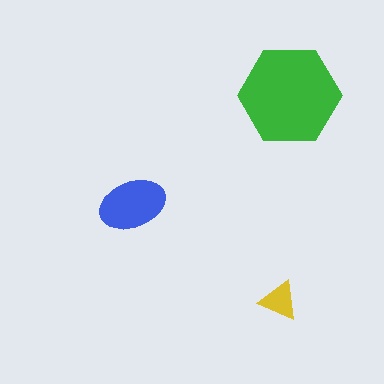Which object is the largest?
The green hexagon.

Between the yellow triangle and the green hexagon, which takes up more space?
The green hexagon.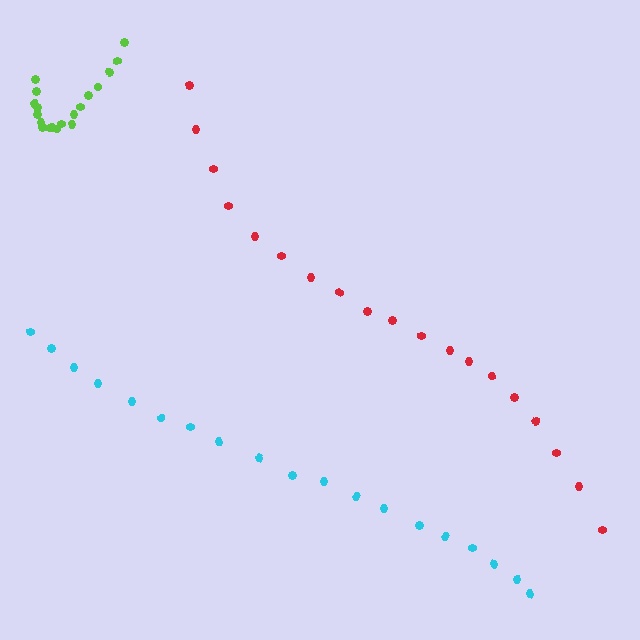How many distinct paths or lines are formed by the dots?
There are 3 distinct paths.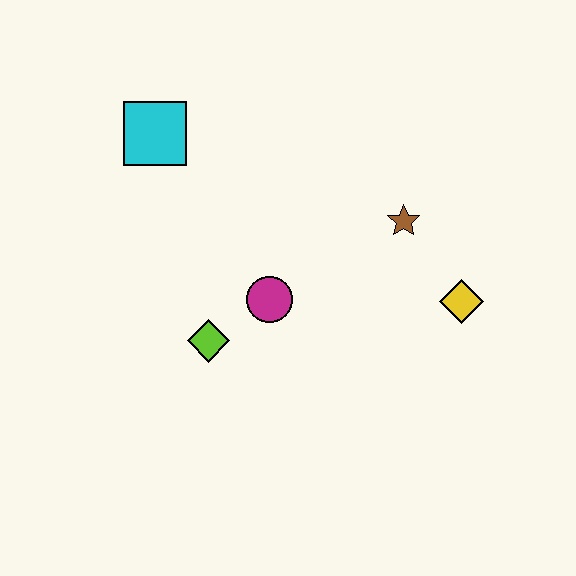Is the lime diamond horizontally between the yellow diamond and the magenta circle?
No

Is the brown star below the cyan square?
Yes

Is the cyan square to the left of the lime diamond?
Yes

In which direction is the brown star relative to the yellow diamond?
The brown star is above the yellow diamond.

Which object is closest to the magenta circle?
The lime diamond is closest to the magenta circle.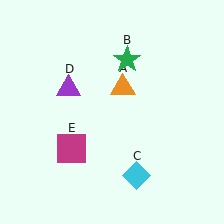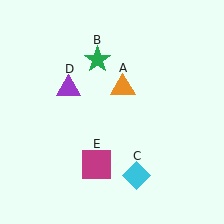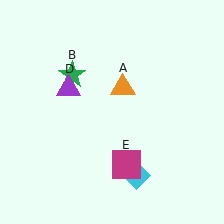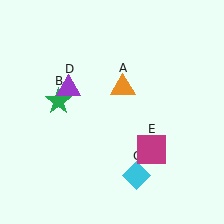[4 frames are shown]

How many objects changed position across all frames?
2 objects changed position: green star (object B), magenta square (object E).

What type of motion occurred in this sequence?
The green star (object B), magenta square (object E) rotated counterclockwise around the center of the scene.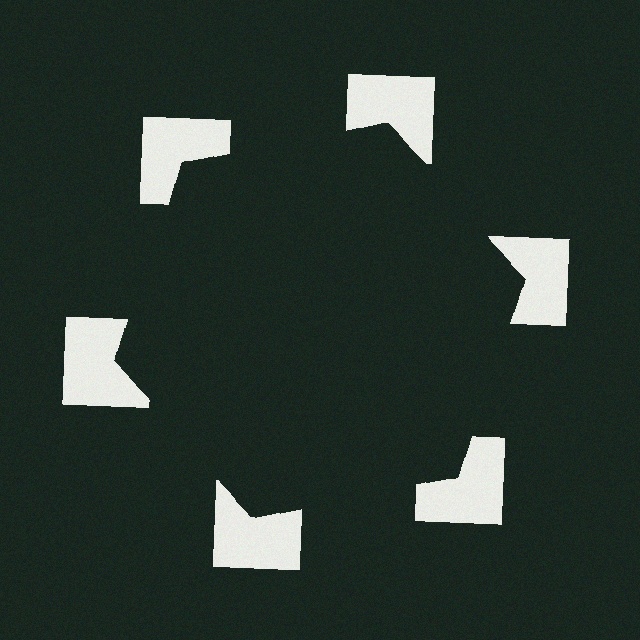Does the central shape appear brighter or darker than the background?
It typically appears slightly darker than the background, even though no actual brightness change is drawn.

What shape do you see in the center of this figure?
An illusory hexagon — its edges are inferred from the aligned wedge cuts in the notched squares, not physically drawn.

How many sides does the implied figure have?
6 sides.